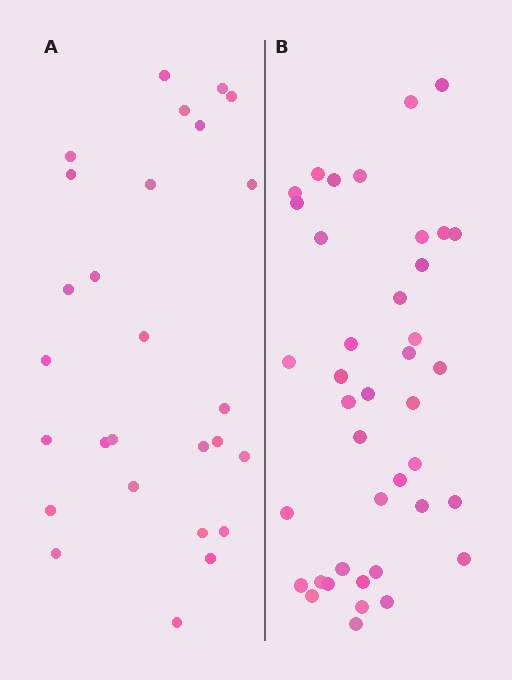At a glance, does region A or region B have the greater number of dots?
Region B (the right region) has more dots.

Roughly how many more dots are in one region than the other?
Region B has approximately 15 more dots than region A.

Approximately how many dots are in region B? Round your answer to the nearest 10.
About 40 dots.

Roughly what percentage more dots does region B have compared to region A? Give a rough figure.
About 50% more.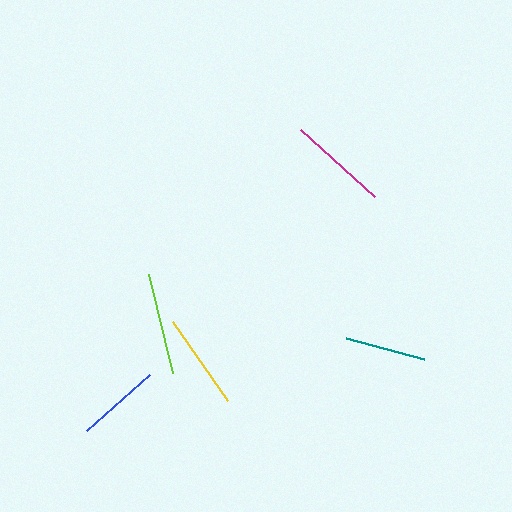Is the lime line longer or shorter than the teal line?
The lime line is longer than the teal line.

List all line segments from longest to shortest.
From longest to shortest: lime, magenta, yellow, blue, teal.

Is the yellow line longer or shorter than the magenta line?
The magenta line is longer than the yellow line.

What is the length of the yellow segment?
The yellow segment is approximately 96 pixels long.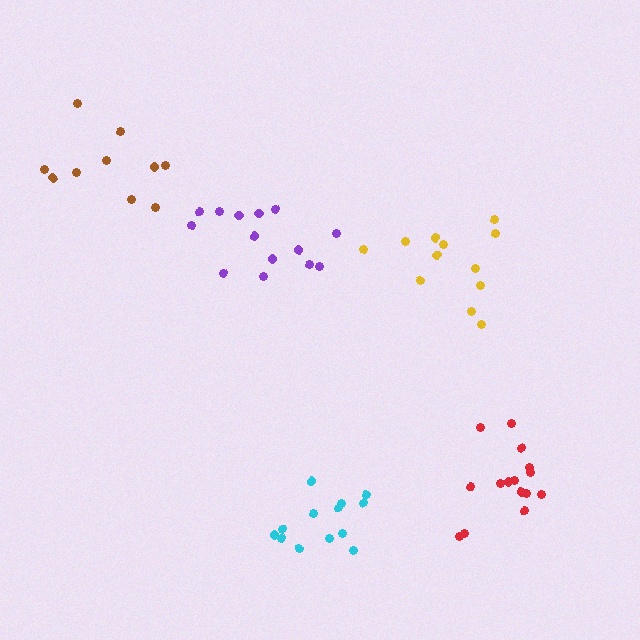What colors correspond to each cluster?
The clusters are colored: cyan, yellow, red, purple, brown.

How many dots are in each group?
Group 1: 13 dots, Group 2: 12 dots, Group 3: 15 dots, Group 4: 14 dots, Group 5: 10 dots (64 total).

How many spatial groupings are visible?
There are 5 spatial groupings.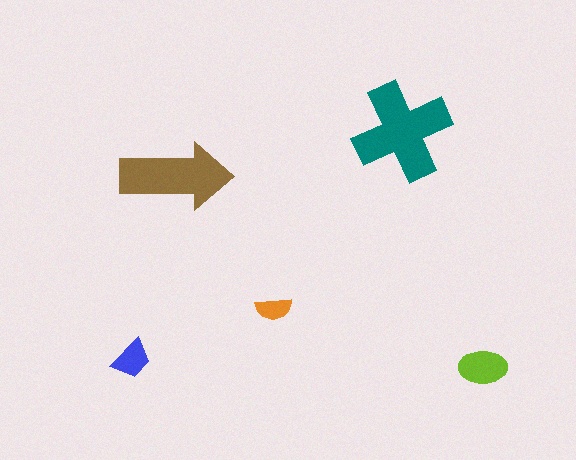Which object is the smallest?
The orange semicircle.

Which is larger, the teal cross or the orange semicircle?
The teal cross.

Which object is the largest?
The teal cross.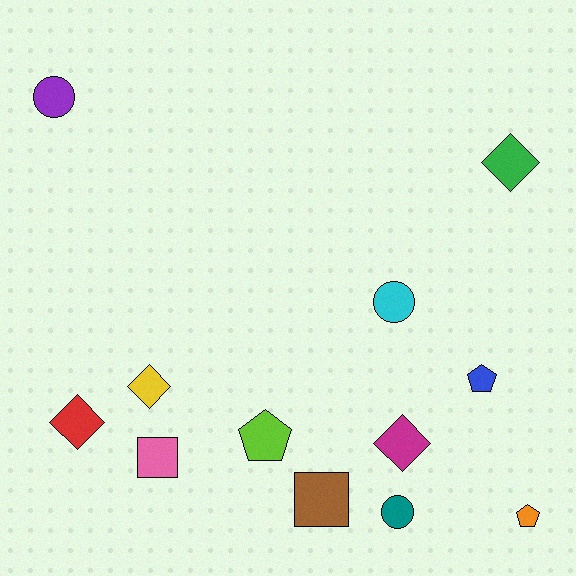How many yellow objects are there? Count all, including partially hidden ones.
There is 1 yellow object.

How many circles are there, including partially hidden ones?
There are 3 circles.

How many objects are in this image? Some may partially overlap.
There are 12 objects.